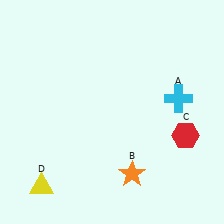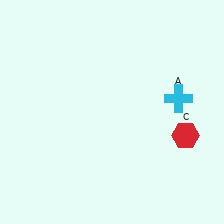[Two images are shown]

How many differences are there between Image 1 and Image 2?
There are 2 differences between the two images.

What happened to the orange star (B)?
The orange star (B) was removed in Image 2. It was in the bottom-right area of Image 1.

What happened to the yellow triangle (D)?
The yellow triangle (D) was removed in Image 2. It was in the bottom-left area of Image 1.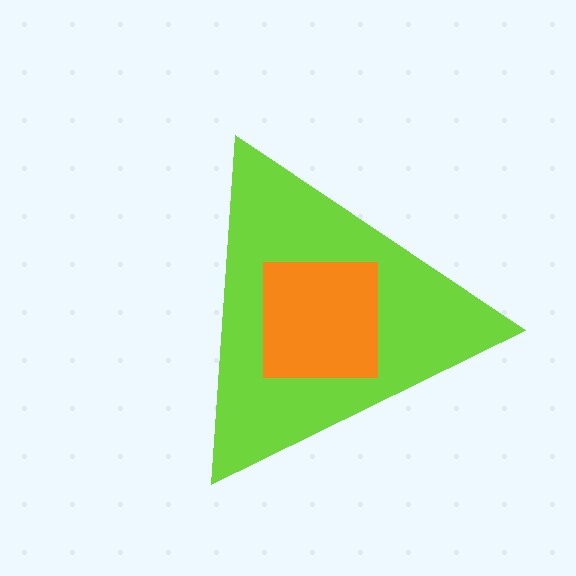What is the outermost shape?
The lime triangle.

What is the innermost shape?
The orange square.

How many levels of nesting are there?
2.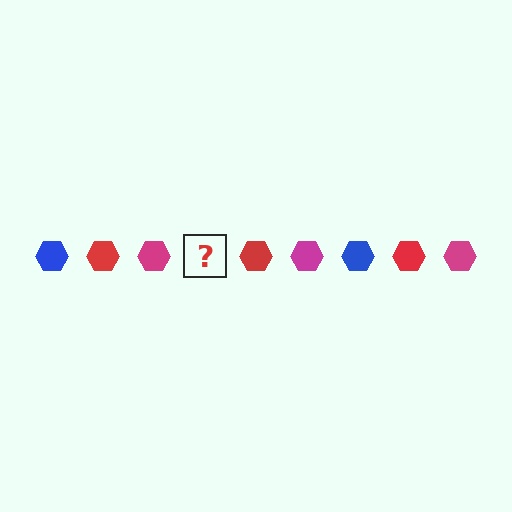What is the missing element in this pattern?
The missing element is a blue hexagon.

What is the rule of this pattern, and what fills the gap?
The rule is that the pattern cycles through blue, red, magenta hexagons. The gap should be filled with a blue hexagon.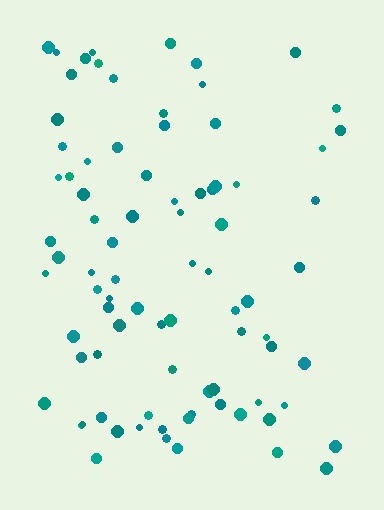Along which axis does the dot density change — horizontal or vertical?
Horizontal.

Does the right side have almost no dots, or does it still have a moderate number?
Still a moderate number, just noticeably fewer than the left.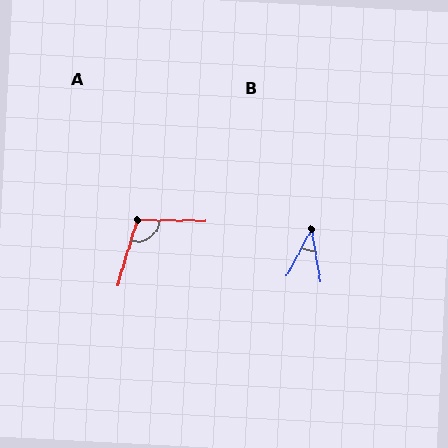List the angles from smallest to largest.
B (37°), A (106°).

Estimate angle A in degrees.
Approximately 106 degrees.